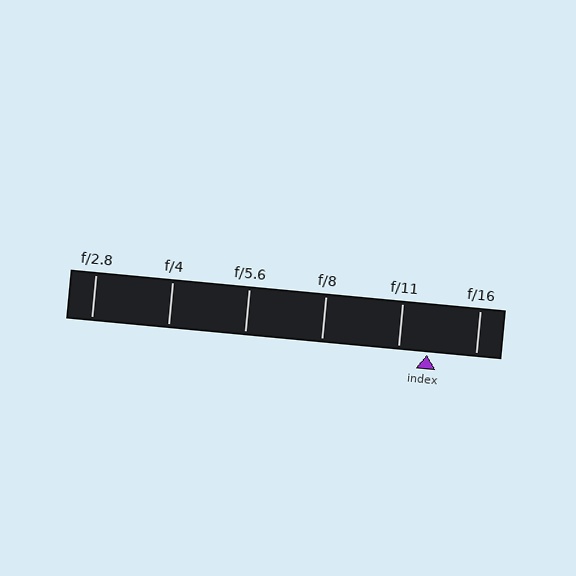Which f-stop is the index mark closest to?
The index mark is closest to f/11.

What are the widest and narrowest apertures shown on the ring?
The widest aperture shown is f/2.8 and the narrowest is f/16.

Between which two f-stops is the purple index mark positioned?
The index mark is between f/11 and f/16.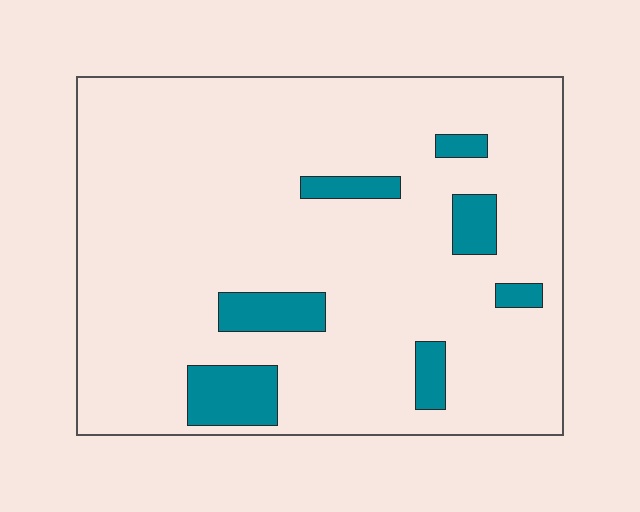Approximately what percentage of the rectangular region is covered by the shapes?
Approximately 10%.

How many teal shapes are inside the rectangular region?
7.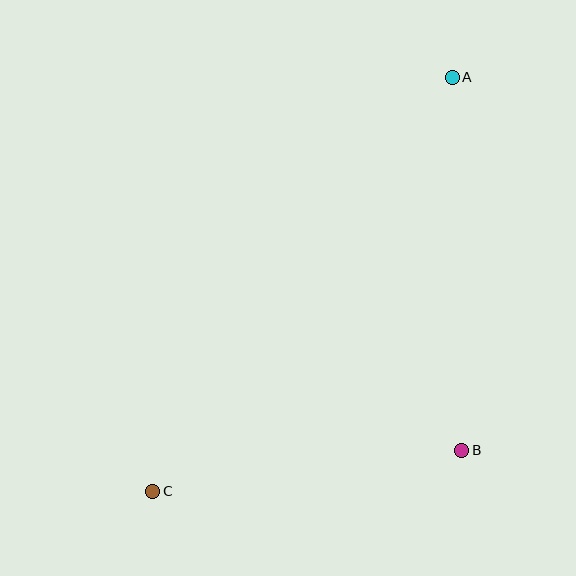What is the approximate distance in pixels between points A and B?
The distance between A and B is approximately 373 pixels.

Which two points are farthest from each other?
Points A and C are farthest from each other.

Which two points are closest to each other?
Points B and C are closest to each other.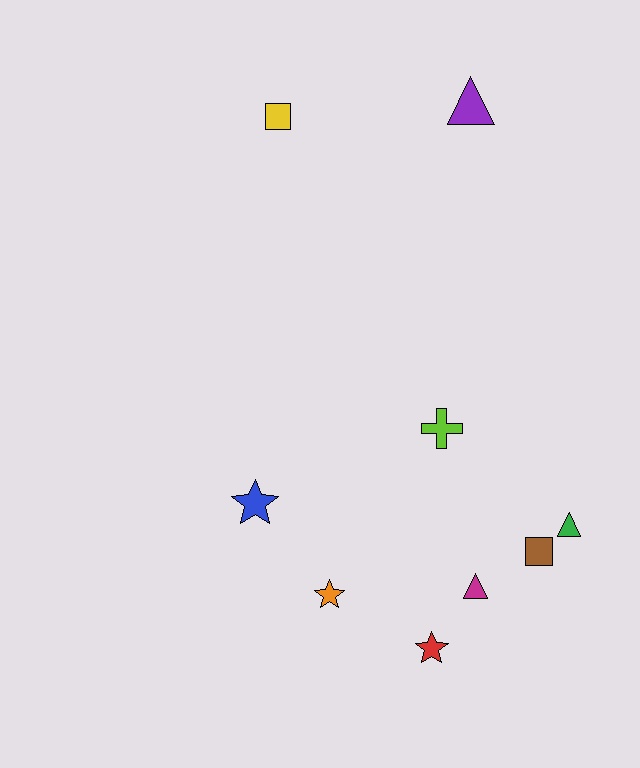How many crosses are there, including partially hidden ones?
There is 1 cross.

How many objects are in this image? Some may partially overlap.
There are 9 objects.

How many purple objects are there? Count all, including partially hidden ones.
There is 1 purple object.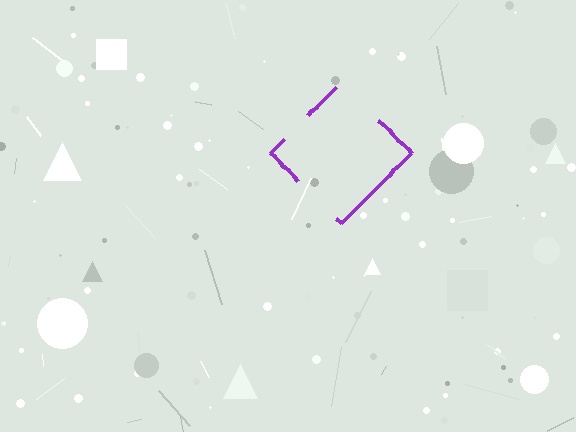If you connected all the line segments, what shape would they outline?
They would outline a diamond.